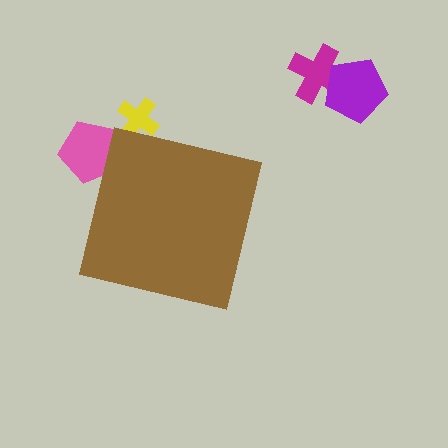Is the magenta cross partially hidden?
No, the magenta cross is fully visible.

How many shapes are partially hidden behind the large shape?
2 shapes are partially hidden.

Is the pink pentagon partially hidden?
Yes, the pink pentagon is partially hidden behind the brown square.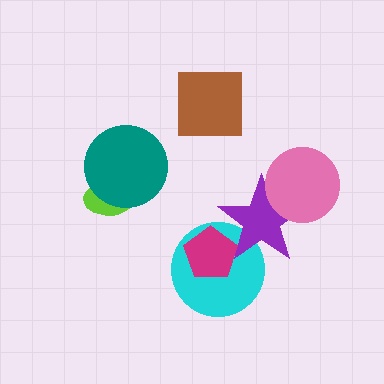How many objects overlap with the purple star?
3 objects overlap with the purple star.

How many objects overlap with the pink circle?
1 object overlaps with the pink circle.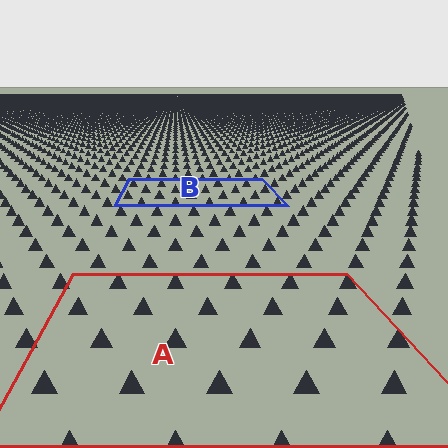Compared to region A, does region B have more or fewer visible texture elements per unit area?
Region B has more texture elements per unit area — they are packed more densely because it is farther away.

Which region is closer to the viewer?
Region A is closer. The texture elements there are larger and more spread out.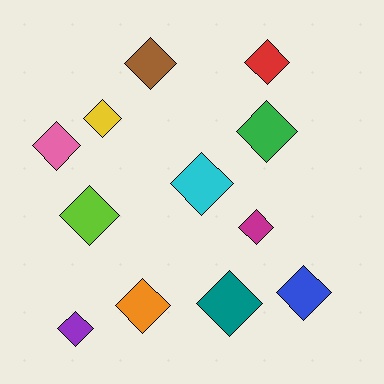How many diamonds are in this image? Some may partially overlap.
There are 12 diamonds.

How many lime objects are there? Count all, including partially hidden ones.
There is 1 lime object.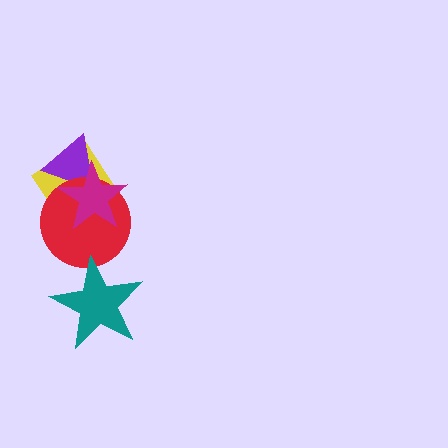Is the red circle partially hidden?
Yes, it is partially covered by another shape.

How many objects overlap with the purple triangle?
3 objects overlap with the purple triangle.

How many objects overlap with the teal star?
1 object overlaps with the teal star.